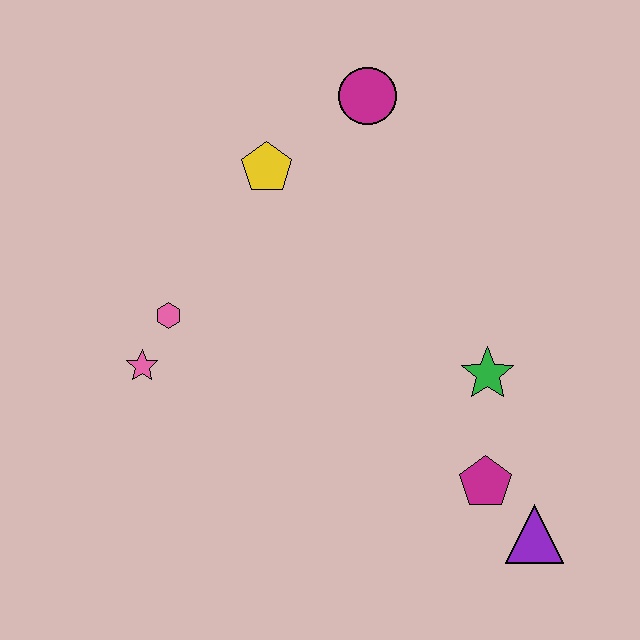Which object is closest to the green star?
The magenta pentagon is closest to the green star.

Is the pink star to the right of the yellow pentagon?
No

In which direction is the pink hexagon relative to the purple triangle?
The pink hexagon is to the left of the purple triangle.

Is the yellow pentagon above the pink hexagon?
Yes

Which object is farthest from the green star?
The pink star is farthest from the green star.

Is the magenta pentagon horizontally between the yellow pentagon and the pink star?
No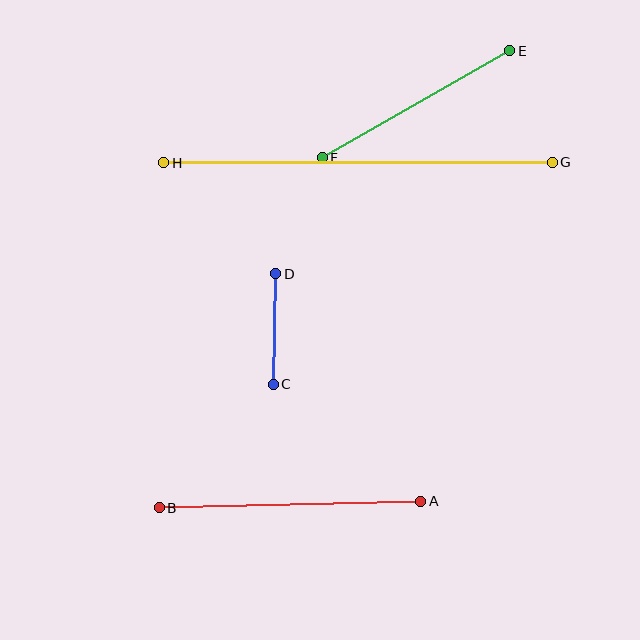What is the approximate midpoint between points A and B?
The midpoint is at approximately (290, 505) pixels.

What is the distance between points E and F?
The distance is approximately 216 pixels.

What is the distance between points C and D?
The distance is approximately 110 pixels.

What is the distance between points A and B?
The distance is approximately 261 pixels.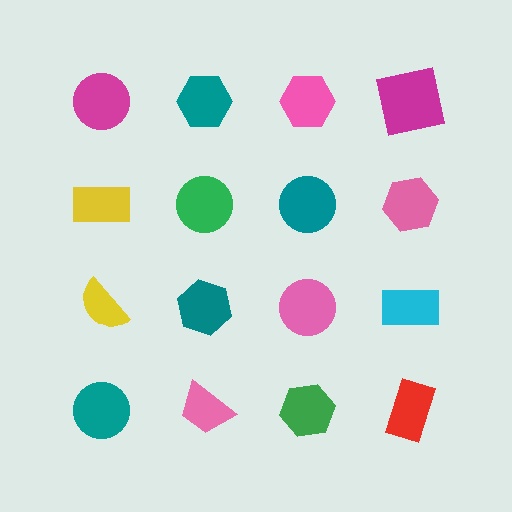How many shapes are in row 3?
4 shapes.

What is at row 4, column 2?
A pink trapezoid.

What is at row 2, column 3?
A teal circle.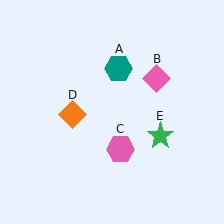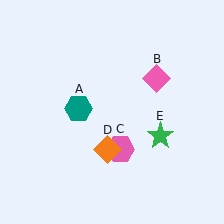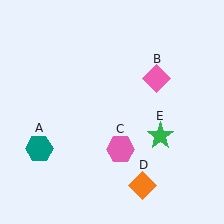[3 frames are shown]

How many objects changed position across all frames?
2 objects changed position: teal hexagon (object A), orange diamond (object D).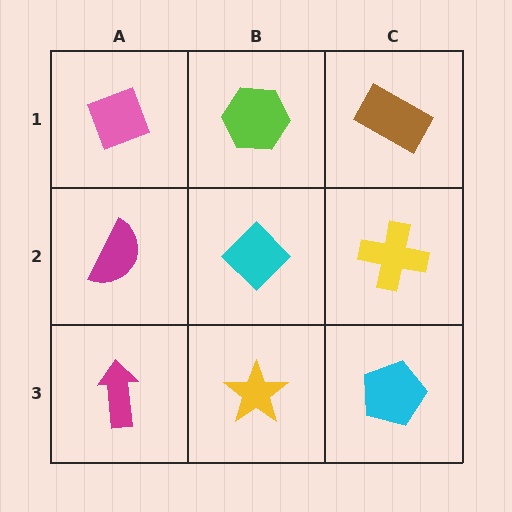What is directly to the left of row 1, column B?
A pink diamond.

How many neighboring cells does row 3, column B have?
3.